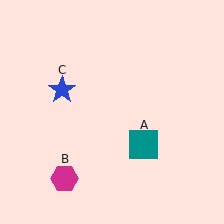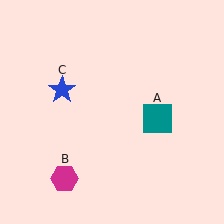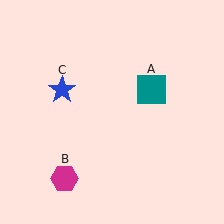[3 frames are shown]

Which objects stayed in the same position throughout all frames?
Magenta hexagon (object B) and blue star (object C) remained stationary.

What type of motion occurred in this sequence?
The teal square (object A) rotated counterclockwise around the center of the scene.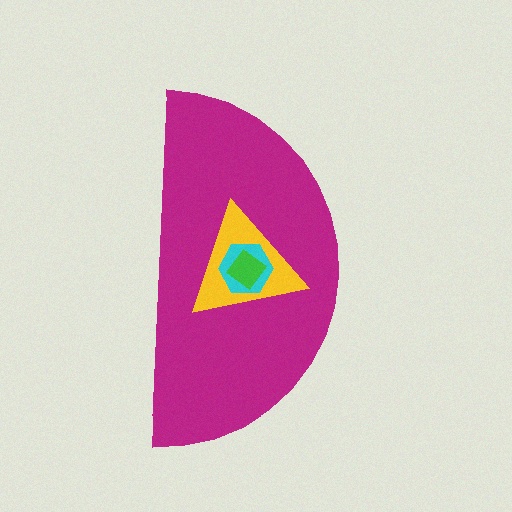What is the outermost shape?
The magenta semicircle.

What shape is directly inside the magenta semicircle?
The yellow triangle.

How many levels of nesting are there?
4.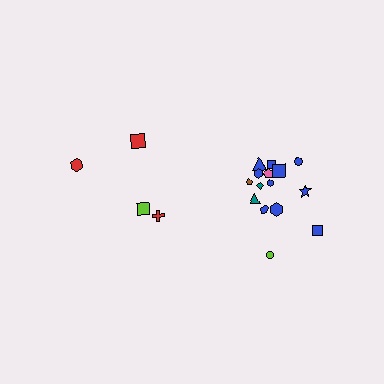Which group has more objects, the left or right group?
The right group.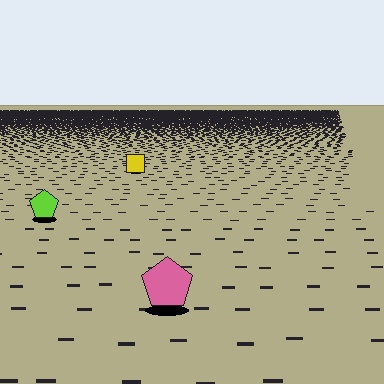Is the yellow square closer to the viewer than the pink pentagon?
No. The pink pentagon is closer — you can tell from the texture gradient: the ground texture is coarser near it.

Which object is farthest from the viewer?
The yellow square is farthest from the viewer. It appears smaller and the ground texture around it is denser.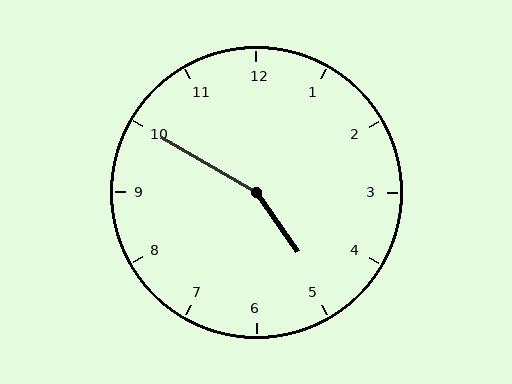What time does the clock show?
4:50.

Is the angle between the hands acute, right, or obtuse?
It is obtuse.